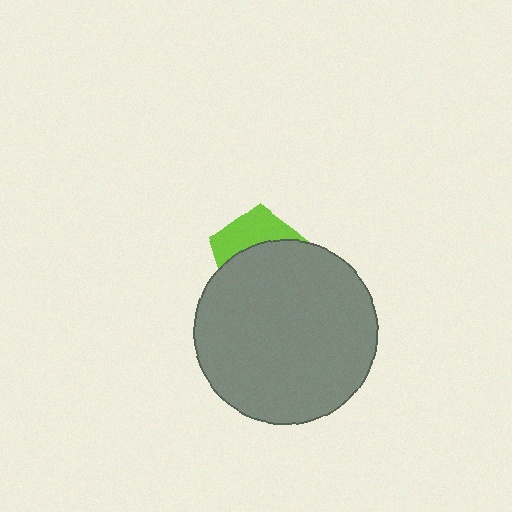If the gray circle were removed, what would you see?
You would see the complete lime pentagon.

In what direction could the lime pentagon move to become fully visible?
The lime pentagon could move up. That would shift it out from behind the gray circle entirely.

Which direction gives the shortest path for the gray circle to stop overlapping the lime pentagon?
Moving down gives the shortest separation.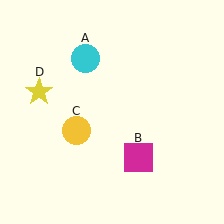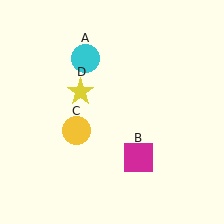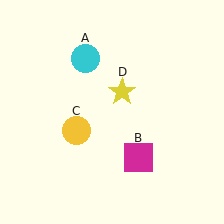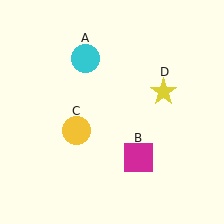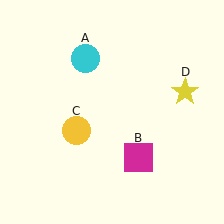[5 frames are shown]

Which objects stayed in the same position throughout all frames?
Cyan circle (object A) and magenta square (object B) and yellow circle (object C) remained stationary.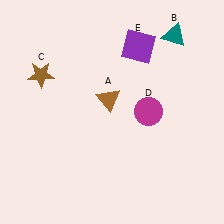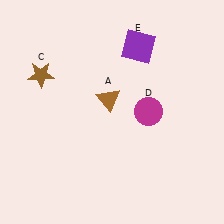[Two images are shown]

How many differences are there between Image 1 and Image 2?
There is 1 difference between the two images.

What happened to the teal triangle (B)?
The teal triangle (B) was removed in Image 2. It was in the top-right area of Image 1.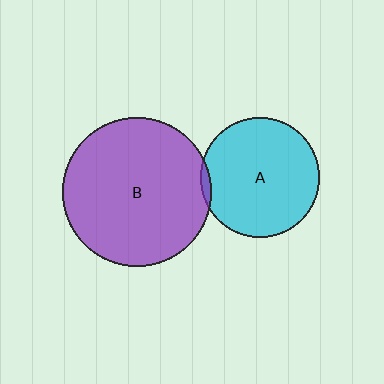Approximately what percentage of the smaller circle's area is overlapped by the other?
Approximately 5%.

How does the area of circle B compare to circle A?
Approximately 1.6 times.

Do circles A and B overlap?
Yes.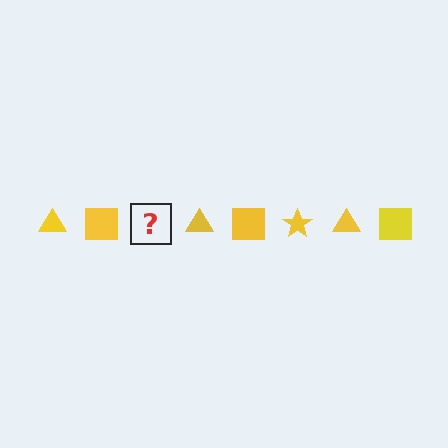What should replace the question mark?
The question mark should be replaced with a yellow star.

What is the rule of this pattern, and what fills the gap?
The rule is that the pattern cycles through triangle, square, star shapes in yellow. The gap should be filled with a yellow star.